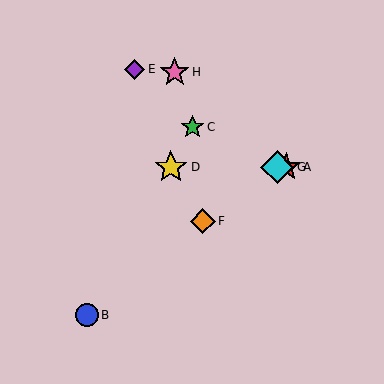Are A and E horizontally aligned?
No, A is at y≈167 and E is at y≈69.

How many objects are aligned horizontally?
3 objects (A, D, G) are aligned horizontally.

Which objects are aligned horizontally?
Objects A, D, G are aligned horizontally.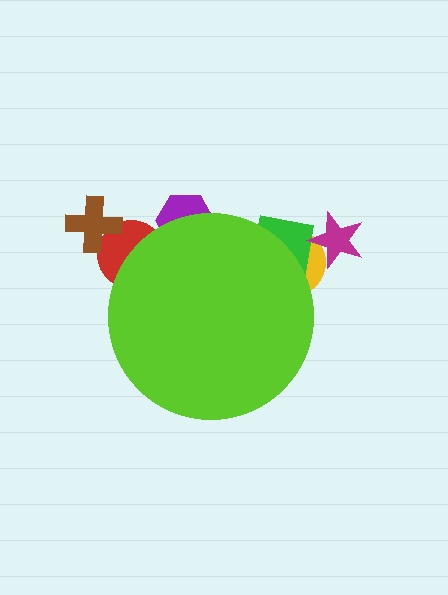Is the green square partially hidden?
Yes, the green square is partially hidden behind the lime circle.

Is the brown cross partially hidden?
No, the brown cross is fully visible.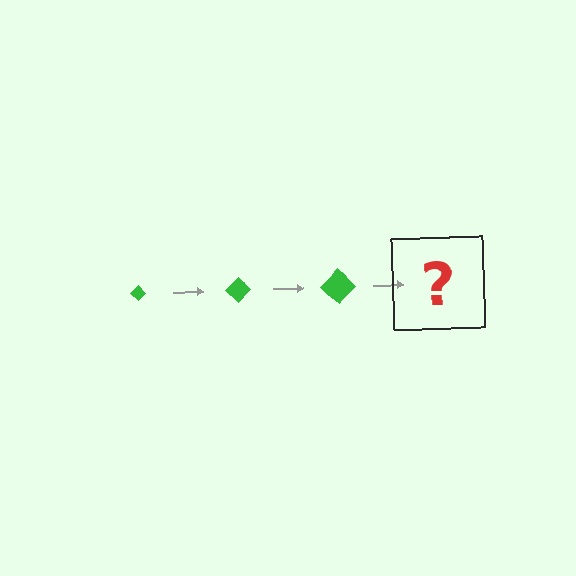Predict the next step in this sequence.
The next step is a green diamond, larger than the previous one.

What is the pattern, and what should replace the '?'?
The pattern is that the diamond gets progressively larger each step. The '?' should be a green diamond, larger than the previous one.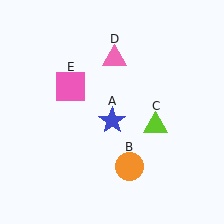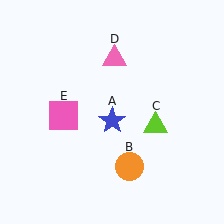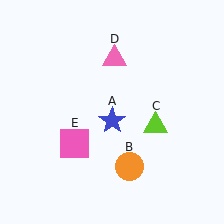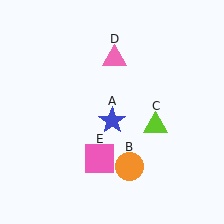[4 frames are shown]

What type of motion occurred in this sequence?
The pink square (object E) rotated counterclockwise around the center of the scene.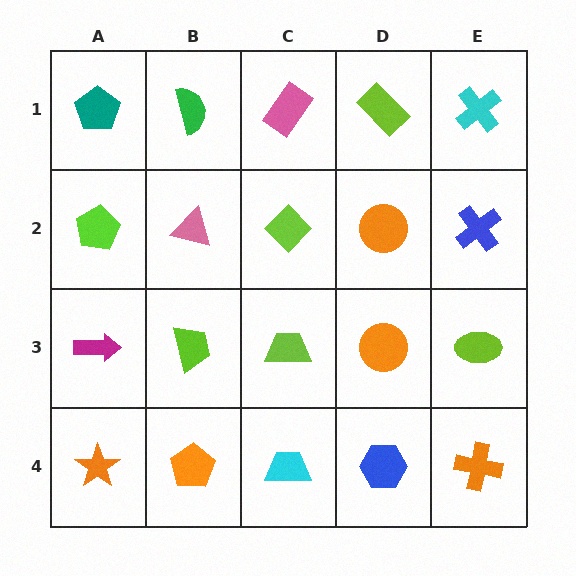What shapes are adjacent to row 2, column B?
A green semicircle (row 1, column B), a lime trapezoid (row 3, column B), a lime pentagon (row 2, column A), a lime diamond (row 2, column C).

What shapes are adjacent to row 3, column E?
A blue cross (row 2, column E), an orange cross (row 4, column E), an orange circle (row 3, column D).